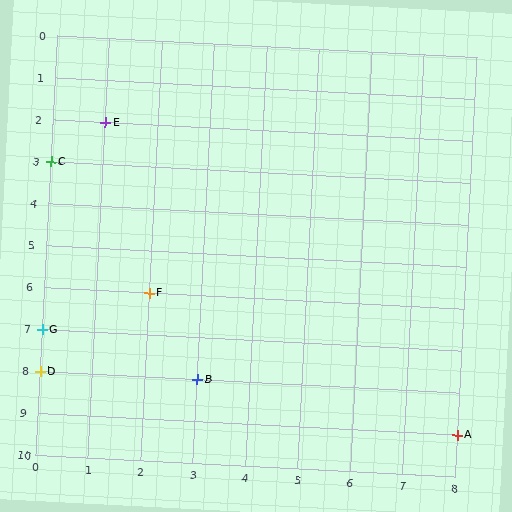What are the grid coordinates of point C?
Point C is at grid coordinates (0, 3).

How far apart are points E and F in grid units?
Points E and F are 1 column and 4 rows apart (about 4.1 grid units diagonally).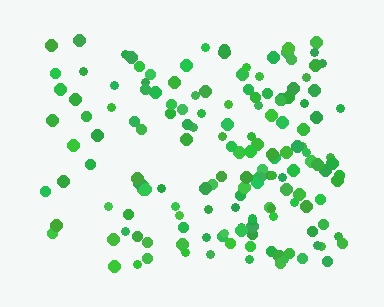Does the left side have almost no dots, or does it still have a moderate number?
Still a moderate number, just noticeably fewer than the right.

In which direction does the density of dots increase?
From left to right, with the right side densest.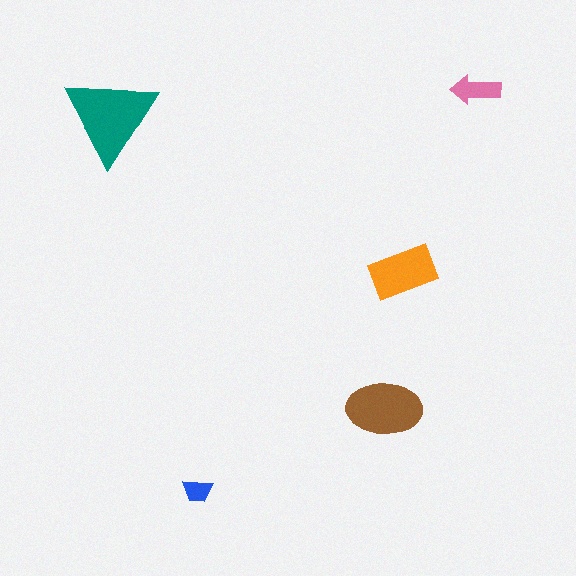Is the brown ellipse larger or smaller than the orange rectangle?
Larger.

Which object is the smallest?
The blue trapezoid.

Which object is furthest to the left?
The teal triangle is leftmost.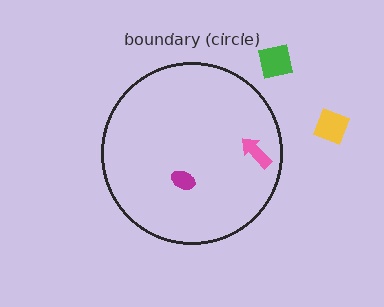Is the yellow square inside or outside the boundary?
Outside.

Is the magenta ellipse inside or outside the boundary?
Inside.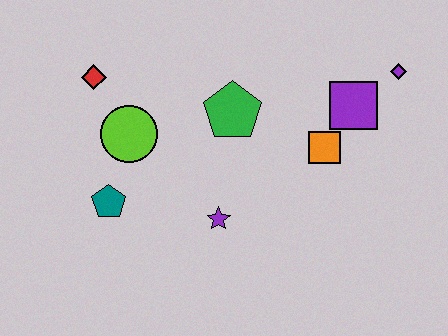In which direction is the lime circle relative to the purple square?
The lime circle is to the left of the purple square.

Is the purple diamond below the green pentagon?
No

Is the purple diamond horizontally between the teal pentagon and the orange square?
No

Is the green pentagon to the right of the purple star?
Yes